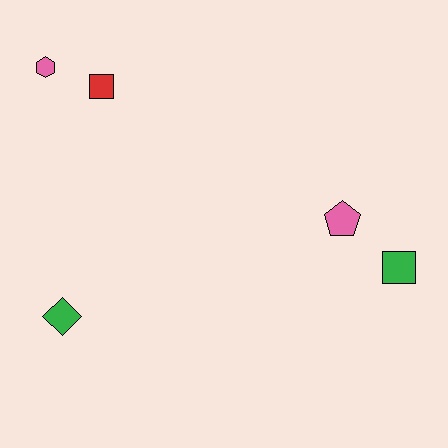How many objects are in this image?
There are 5 objects.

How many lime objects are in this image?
There are no lime objects.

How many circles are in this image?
There are no circles.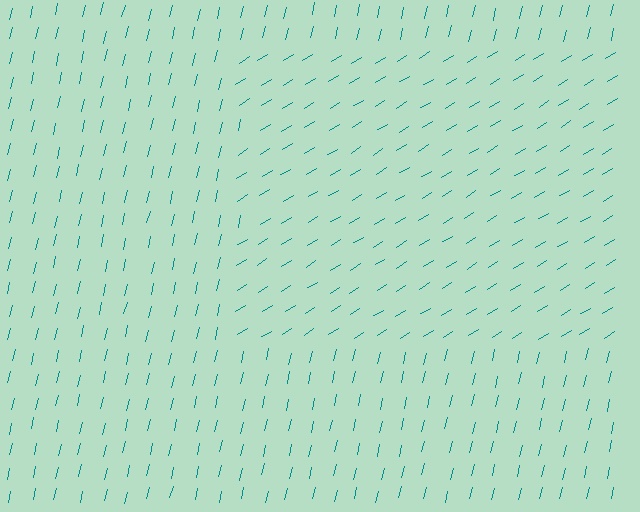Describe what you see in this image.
The image is filled with small teal line segments. A rectangle region in the image has lines oriented differently from the surrounding lines, creating a visible texture boundary.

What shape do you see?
I see a rectangle.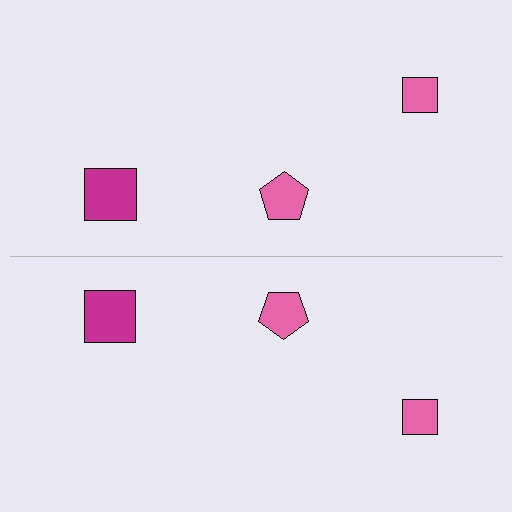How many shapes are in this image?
There are 6 shapes in this image.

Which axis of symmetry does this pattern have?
The pattern has a horizontal axis of symmetry running through the center of the image.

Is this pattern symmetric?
Yes, this pattern has bilateral (reflection) symmetry.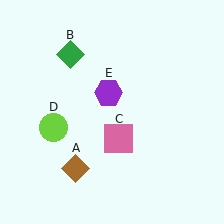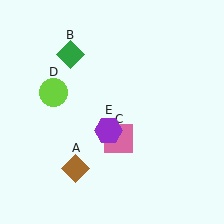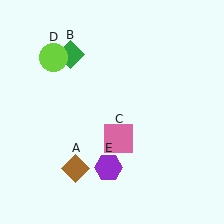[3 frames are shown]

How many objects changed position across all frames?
2 objects changed position: lime circle (object D), purple hexagon (object E).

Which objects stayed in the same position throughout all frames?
Brown diamond (object A) and green diamond (object B) and pink square (object C) remained stationary.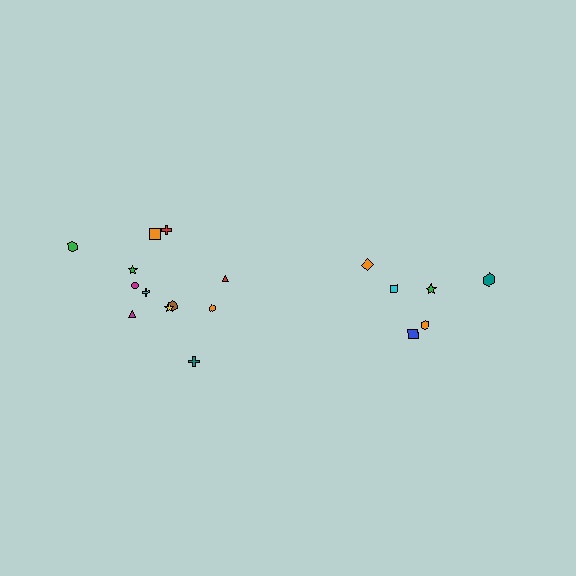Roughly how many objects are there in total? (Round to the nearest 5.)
Roughly 20 objects in total.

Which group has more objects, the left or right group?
The left group.